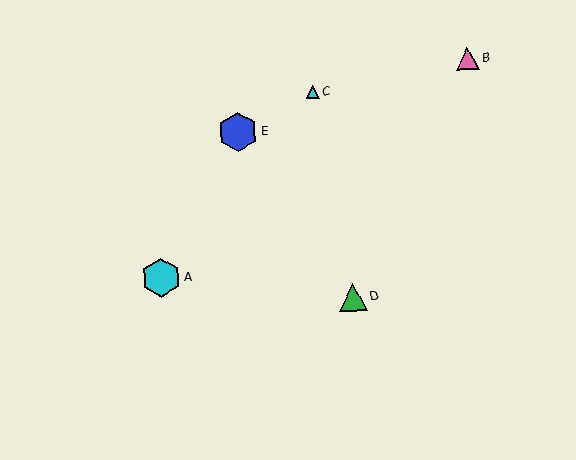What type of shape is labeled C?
Shape C is a cyan triangle.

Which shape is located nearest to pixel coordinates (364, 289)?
The green triangle (labeled D) at (353, 297) is nearest to that location.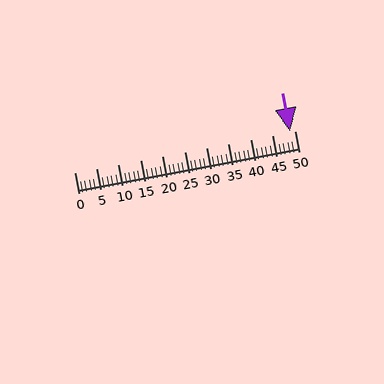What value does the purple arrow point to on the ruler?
The purple arrow points to approximately 49.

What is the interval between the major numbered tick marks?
The major tick marks are spaced 5 units apart.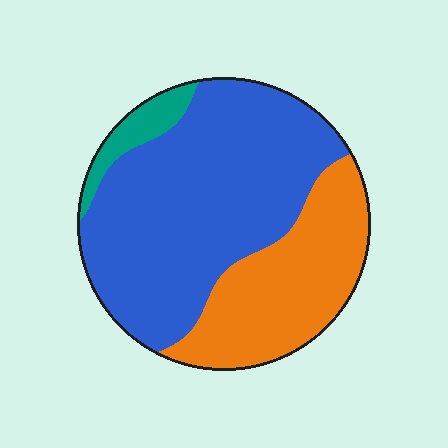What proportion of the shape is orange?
Orange takes up about one third (1/3) of the shape.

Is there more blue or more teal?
Blue.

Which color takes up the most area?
Blue, at roughly 60%.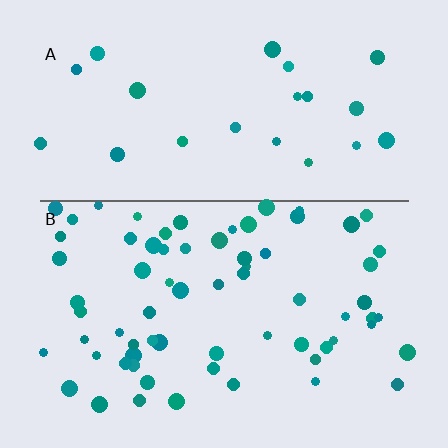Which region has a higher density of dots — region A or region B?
B (the bottom).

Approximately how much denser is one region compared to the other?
Approximately 2.9× — region B over region A.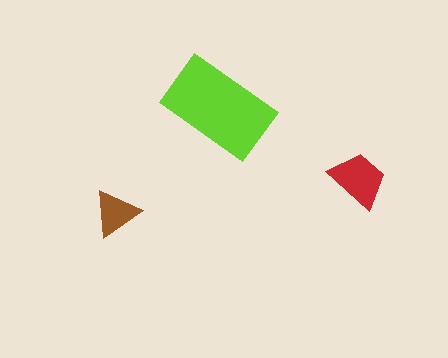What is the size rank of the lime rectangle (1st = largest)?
1st.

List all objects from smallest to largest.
The brown triangle, the red trapezoid, the lime rectangle.